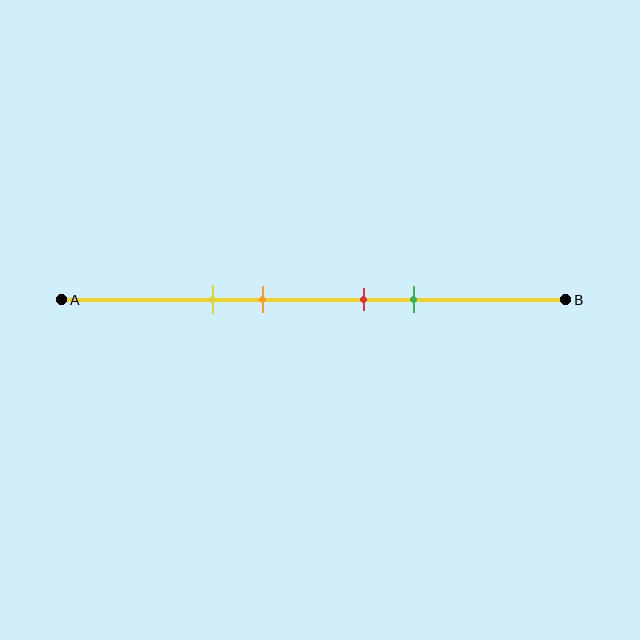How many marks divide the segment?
There are 4 marks dividing the segment.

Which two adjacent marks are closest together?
The red and green marks are the closest adjacent pair.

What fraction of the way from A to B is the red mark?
The red mark is approximately 60% (0.6) of the way from A to B.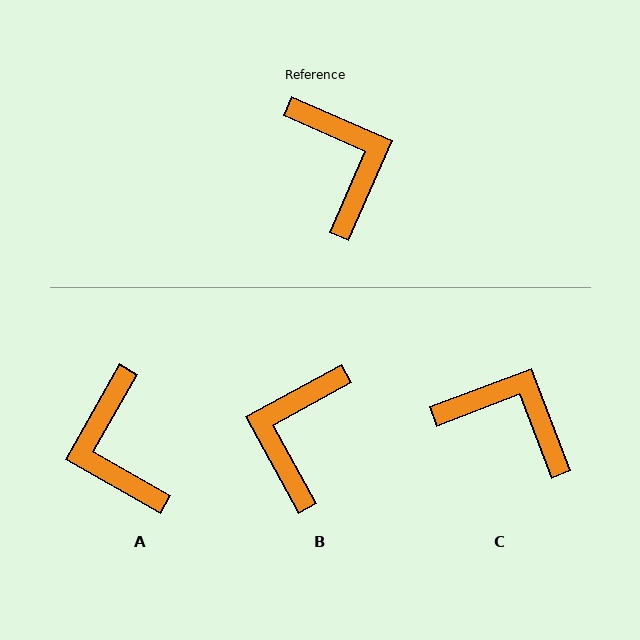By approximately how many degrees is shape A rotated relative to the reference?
Approximately 174 degrees counter-clockwise.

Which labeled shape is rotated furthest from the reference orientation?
A, about 174 degrees away.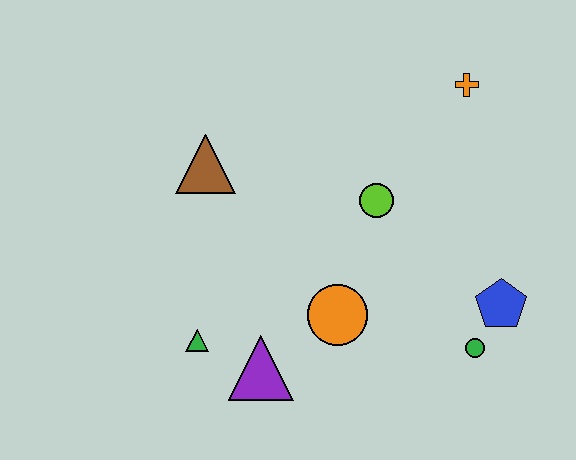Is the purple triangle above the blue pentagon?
No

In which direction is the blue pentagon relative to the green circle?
The blue pentagon is above the green circle.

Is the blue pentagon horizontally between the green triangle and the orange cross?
No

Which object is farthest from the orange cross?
The green triangle is farthest from the orange cross.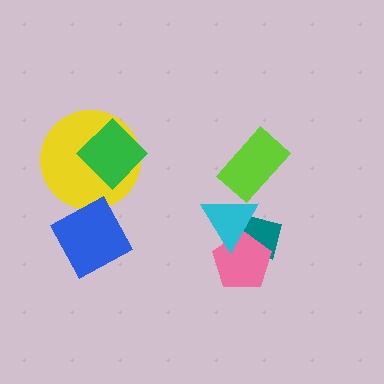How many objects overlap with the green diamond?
1 object overlaps with the green diamond.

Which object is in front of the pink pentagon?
The cyan triangle is in front of the pink pentagon.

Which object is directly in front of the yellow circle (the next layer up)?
The green diamond is directly in front of the yellow circle.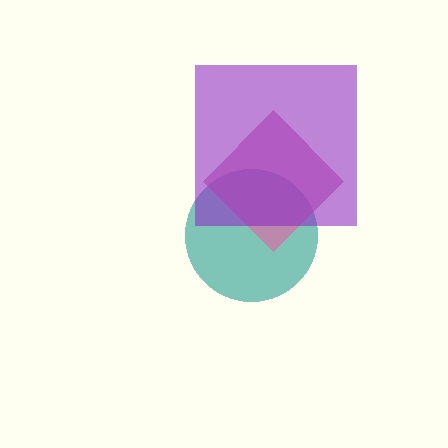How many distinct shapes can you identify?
There are 3 distinct shapes: a teal circle, a pink diamond, a purple square.